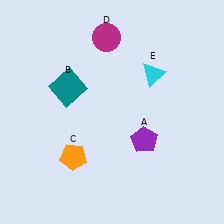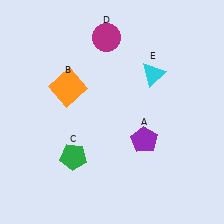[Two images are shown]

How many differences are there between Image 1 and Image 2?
There are 2 differences between the two images.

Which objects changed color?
B changed from teal to orange. C changed from orange to green.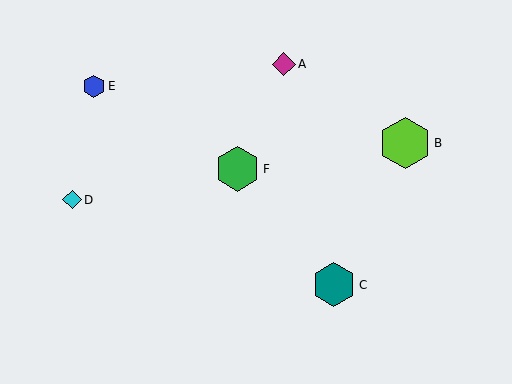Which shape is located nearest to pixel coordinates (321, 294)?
The teal hexagon (labeled C) at (334, 285) is nearest to that location.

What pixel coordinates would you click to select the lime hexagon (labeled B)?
Click at (405, 143) to select the lime hexagon B.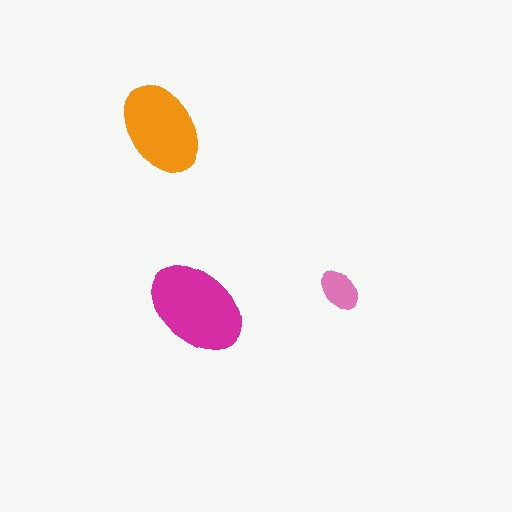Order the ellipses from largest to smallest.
the magenta one, the orange one, the pink one.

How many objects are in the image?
There are 3 objects in the image.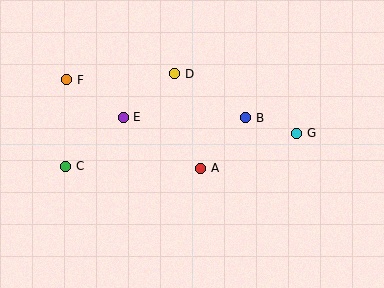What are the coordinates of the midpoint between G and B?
The midpoint between G and B is at (271, 126).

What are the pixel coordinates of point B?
Point B is at (246, 118).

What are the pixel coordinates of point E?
Point E is at (123, 117).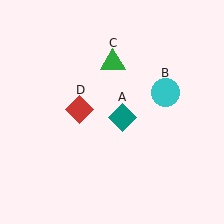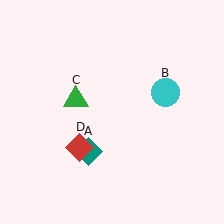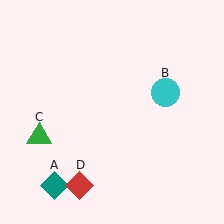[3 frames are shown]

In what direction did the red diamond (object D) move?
The red diamond (object D) moved down.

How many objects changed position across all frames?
3 objects changed position: teal diamond (object A), green triangle (object C), red diamond (object D).